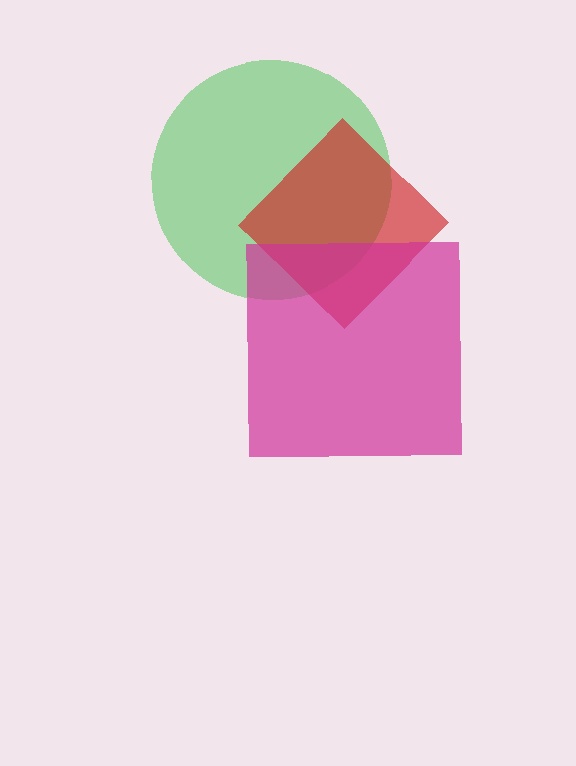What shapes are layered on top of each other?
The layered shapes are: a green circle, a red diamond, a magenta square.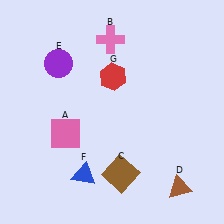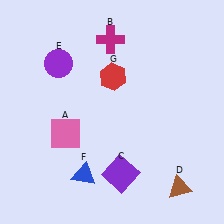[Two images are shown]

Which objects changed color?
B changed from pink to magenta. C changed from brown to purple.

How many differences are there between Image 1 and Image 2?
There are 2 differences between the two images.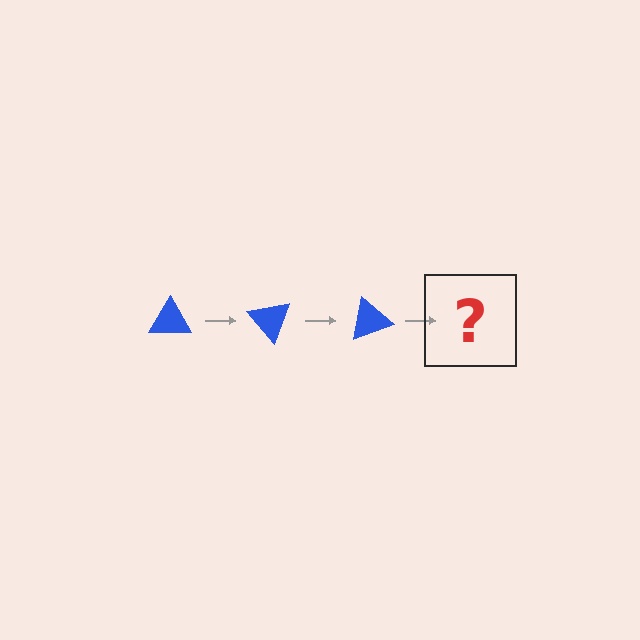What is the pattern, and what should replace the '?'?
The pattern is that the triangle rotates 50 degrees each step. The '?' should be a blue triangle rotated 150 degrees.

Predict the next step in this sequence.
The next step is a blue triangle rotated 150 degrees.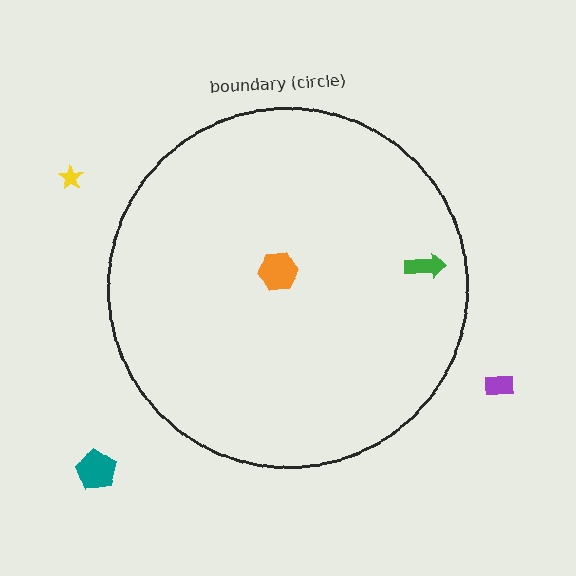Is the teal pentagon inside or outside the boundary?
Outside.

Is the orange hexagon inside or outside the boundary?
Inside.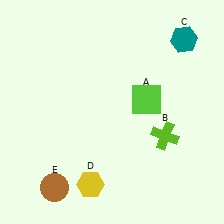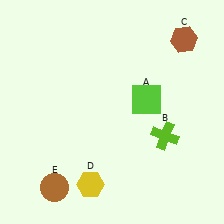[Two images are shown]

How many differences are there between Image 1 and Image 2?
There is 1 difference between the two images.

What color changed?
The hexagon (C) changed from teal in Image 1 to brown in Image 2.